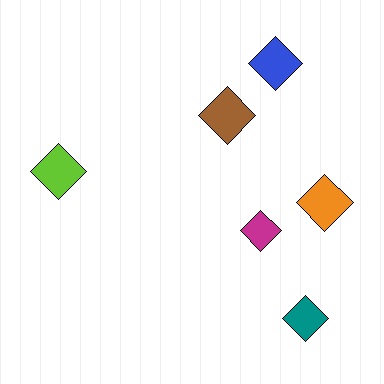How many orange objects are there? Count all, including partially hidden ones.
There is 1 orange object.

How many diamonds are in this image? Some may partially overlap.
There are 6 diamonds.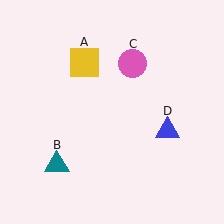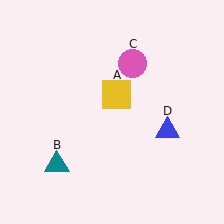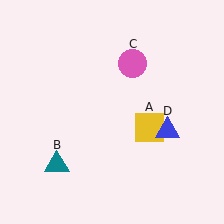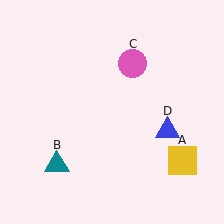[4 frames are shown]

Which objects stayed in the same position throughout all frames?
Teal triangle (object B) and pink circle (object C) and blue triangle (object D) remained stationary.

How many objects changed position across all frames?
1 object changed position: yellow square (object A).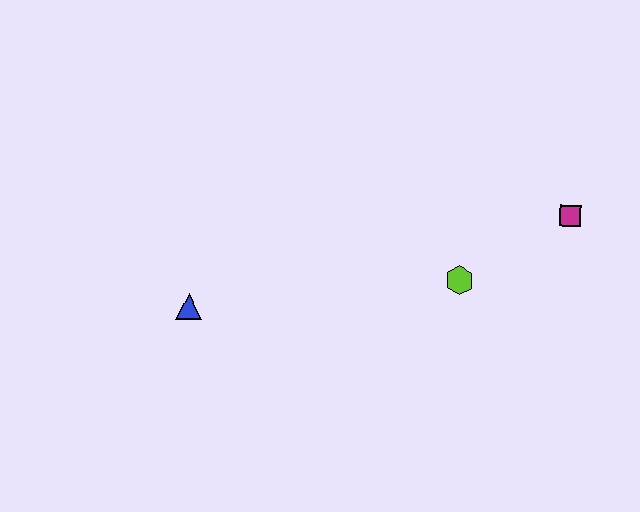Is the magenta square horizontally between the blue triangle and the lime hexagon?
No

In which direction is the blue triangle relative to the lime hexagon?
The blue triangle is to the left of the lime hexagon.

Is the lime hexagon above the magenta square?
No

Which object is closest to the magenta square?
The lime hexagon is closest to the magenta square.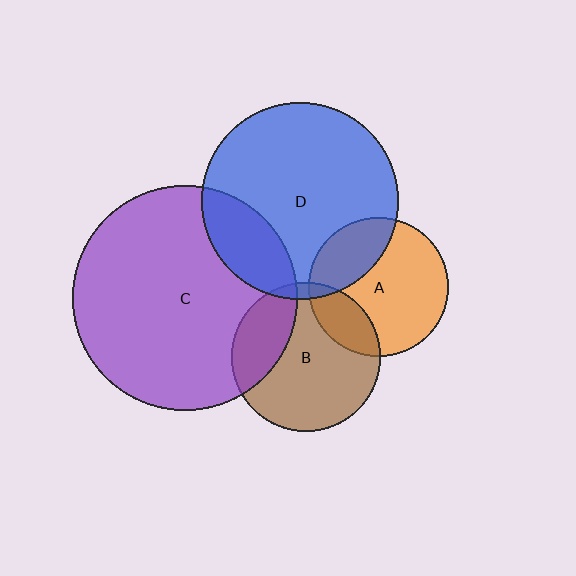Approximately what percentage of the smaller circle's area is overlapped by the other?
Approximately 25%.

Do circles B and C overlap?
Yes.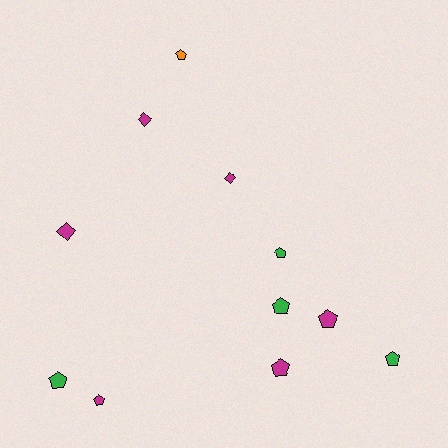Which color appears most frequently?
Magenta, with 6 objects.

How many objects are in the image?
There are 11 objects.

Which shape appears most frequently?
Pentagon, with 8 objects.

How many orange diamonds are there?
There are no orange diamonds.